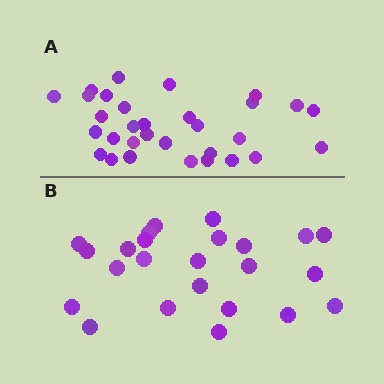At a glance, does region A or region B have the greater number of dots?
Region A (the top region) has more dots.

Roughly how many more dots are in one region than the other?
Region A has roughly 8 or so more dots than region B.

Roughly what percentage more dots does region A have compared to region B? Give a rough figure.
About 30% more.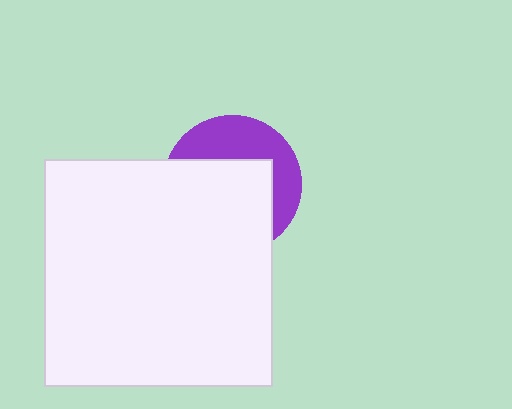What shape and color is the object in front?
The object in front is a white square.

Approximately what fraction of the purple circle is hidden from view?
Roughly 61% of the purple circle is hidden behind the white square.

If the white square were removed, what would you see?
You would see the complete purple circle.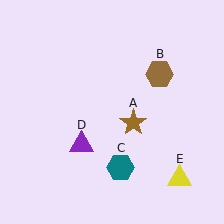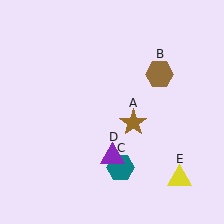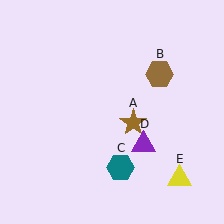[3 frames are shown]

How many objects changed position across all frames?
1 object changed position: purple triangle (object D).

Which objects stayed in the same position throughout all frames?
Brown star (object A) and brown hexagon (object B) and teal hexagon (object C) and yellow triangle (object E) remained stationary.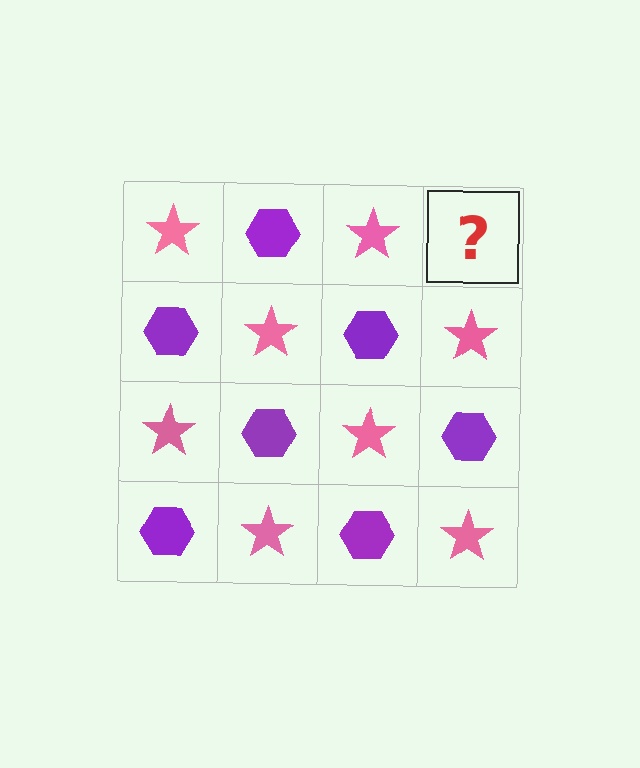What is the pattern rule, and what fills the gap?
The rule is that it alternates pink star and purple hexagon in a checkerboard pattern. The gap should be filled with a purple hexagon.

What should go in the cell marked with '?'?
The missing cell should contain a purple hexagon.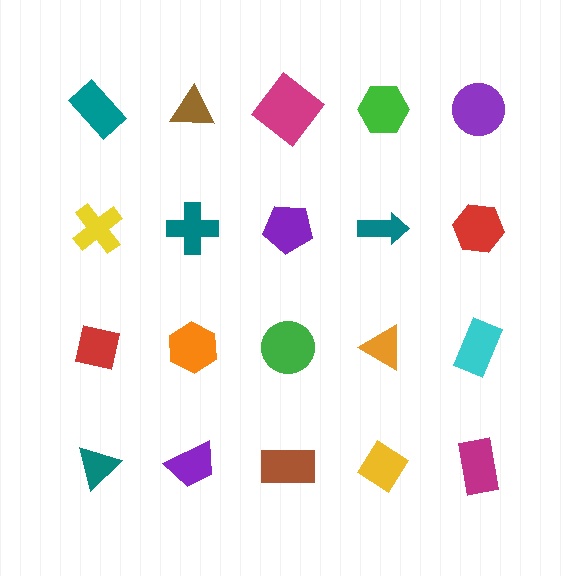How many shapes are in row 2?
5 shapes.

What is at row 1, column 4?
A green hexagon.